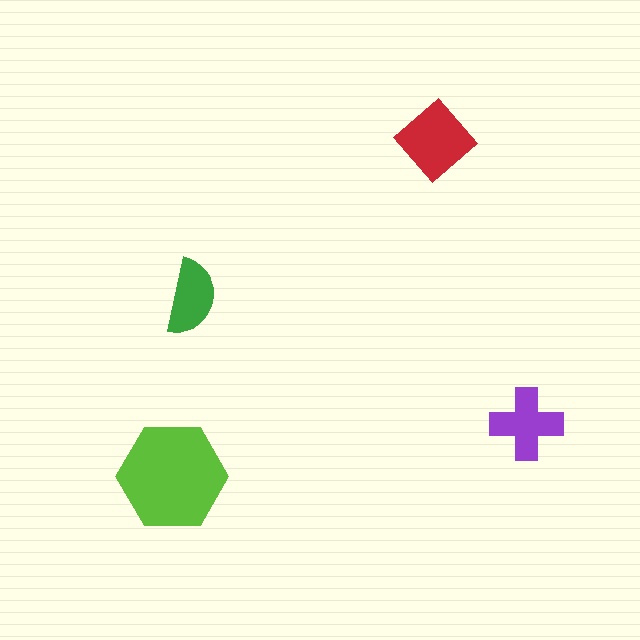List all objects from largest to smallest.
The lime hexagon, the red diamond, the purple cross, the green semicircle.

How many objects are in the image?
There are 4 objects in the image.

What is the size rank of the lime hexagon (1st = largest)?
1st.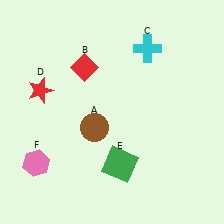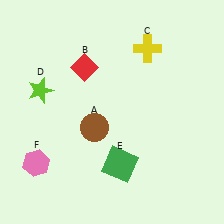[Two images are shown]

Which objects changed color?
C changed from cyan to yellow. D changed from red to lime.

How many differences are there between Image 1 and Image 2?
There are 2 differences between the two images.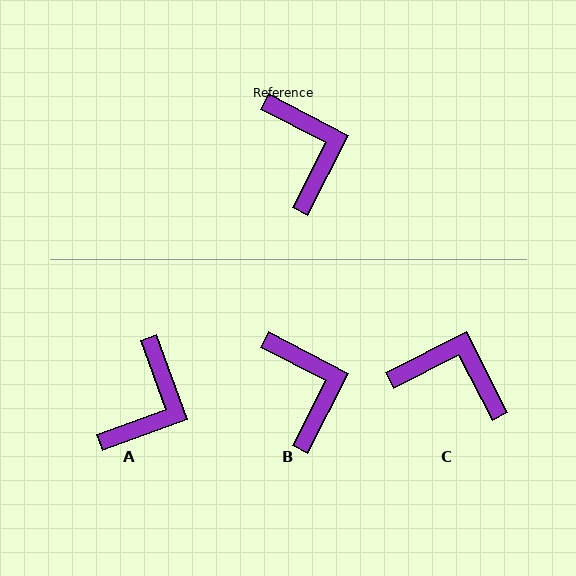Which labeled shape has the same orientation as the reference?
B.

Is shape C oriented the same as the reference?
No, it is off by about 54 degrees.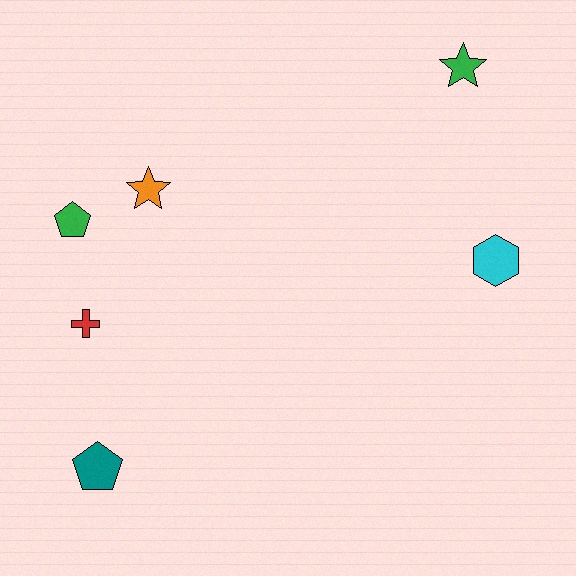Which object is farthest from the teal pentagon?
The green star is farthest from the teal pentagon.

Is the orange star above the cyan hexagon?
Yes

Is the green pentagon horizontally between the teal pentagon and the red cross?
No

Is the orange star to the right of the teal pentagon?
Yes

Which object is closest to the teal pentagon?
The red cross is closest to the teal pentagon.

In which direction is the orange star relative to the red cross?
The orange star is above the red cross.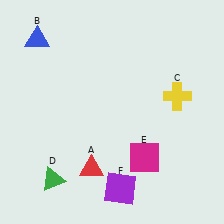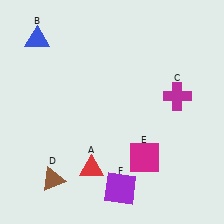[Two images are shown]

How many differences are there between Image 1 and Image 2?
There are 2 differences between the two images.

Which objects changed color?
C changed from yellow to magenta. D changed from green to brown.